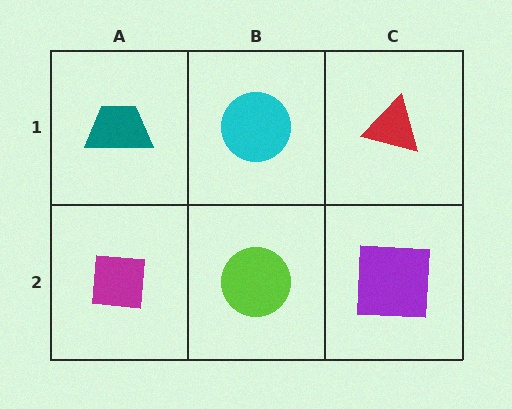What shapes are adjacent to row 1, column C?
A purple square (row 2, column C), a cyan circle (row 1, column B).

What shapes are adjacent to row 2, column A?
A teal trapezoid (row 1, column A), a lime circle (row 2, column B).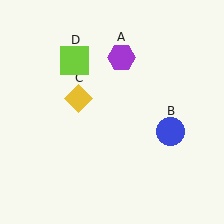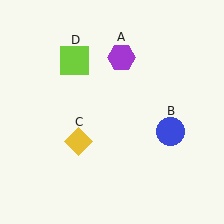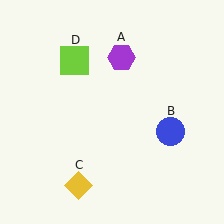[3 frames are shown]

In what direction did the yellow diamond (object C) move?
The yellow diamond (object C) moved down.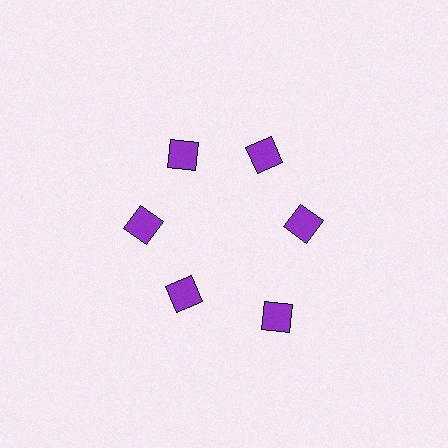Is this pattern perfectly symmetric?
No. The 6 purple squares are arranged in a ring, but one element near the 5 o'clock position is pushed outward from the center, breaking the 6-fold rotational symmetry.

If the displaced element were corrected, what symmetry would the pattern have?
It would have 6-fold rotational symmetry — the pattern would map onto itself every 60 degrees.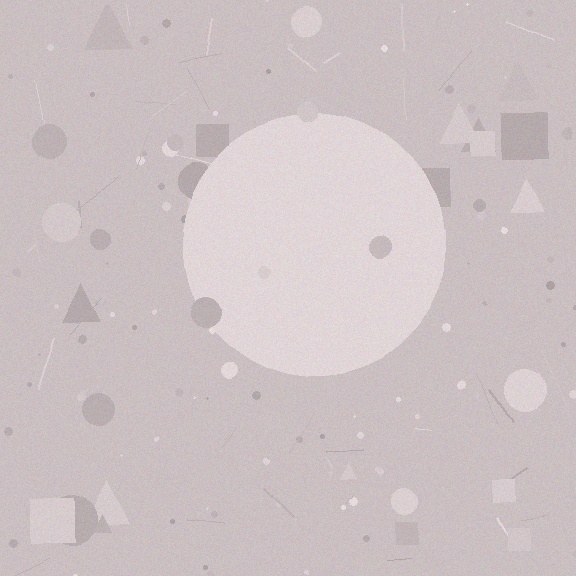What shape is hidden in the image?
A circle is hidden in the image.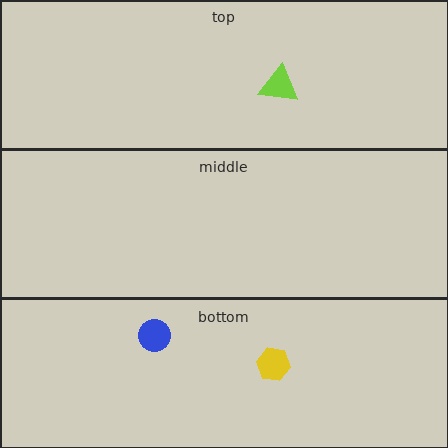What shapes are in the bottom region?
The yellow hexagon, the blue circle.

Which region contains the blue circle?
The bottom region.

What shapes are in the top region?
The lime triangle.